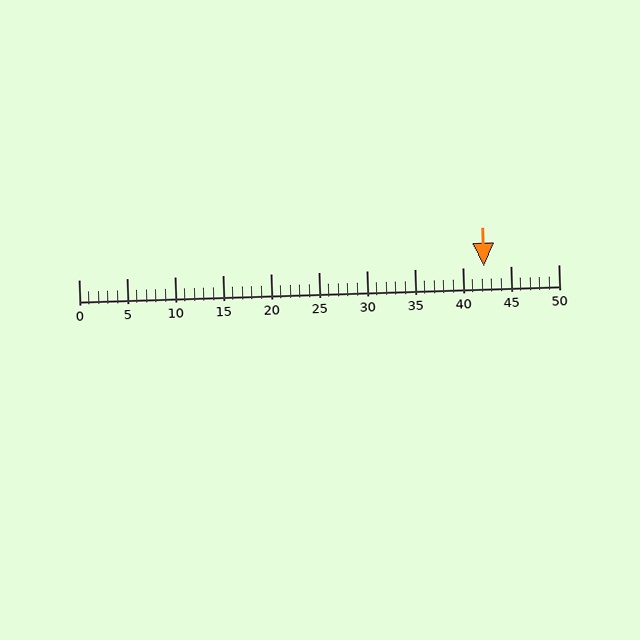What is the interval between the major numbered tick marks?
The major tick marks are spaced 5 units apart.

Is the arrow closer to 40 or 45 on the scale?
The arrow is closer to 40.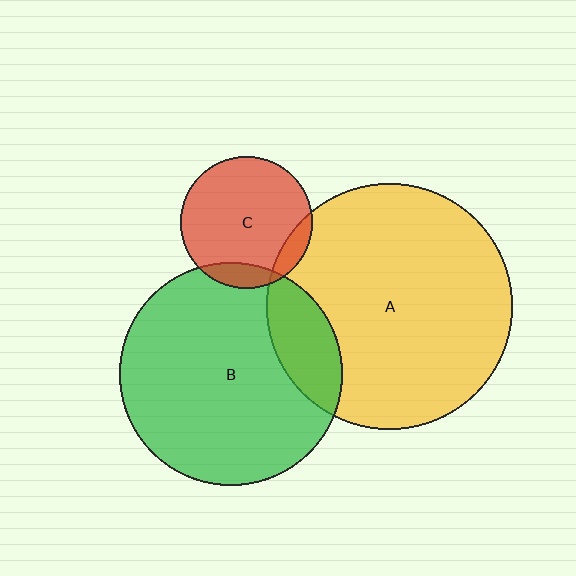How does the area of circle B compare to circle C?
Approximately 2.8 times.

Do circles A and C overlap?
Yes.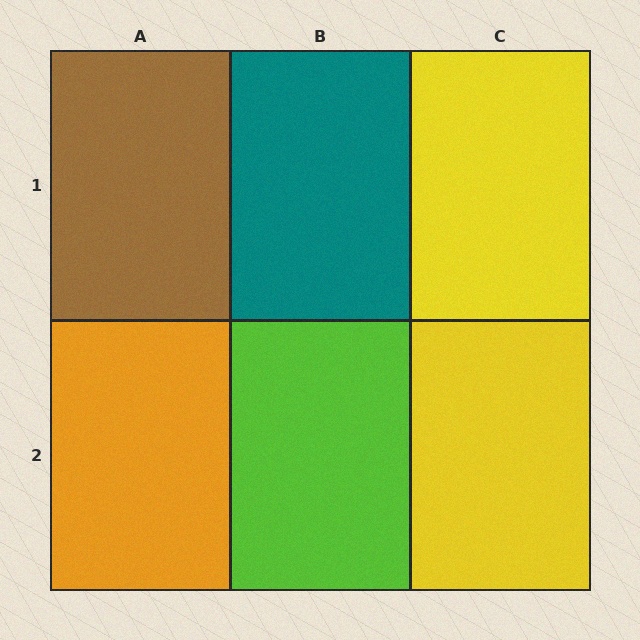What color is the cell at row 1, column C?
Yellow.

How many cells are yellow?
2 cells are yellow.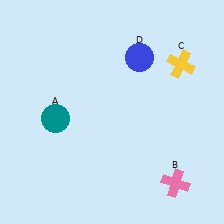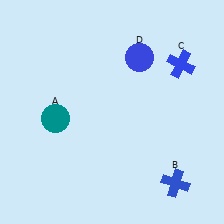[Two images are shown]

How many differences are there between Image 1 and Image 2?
There are 2 differences between the two images.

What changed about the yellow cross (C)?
In Image 1, C is yellow. In Image 2, it changed to blue.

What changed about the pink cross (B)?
In Image 1, B is pink. In Image 2, it changed to blue.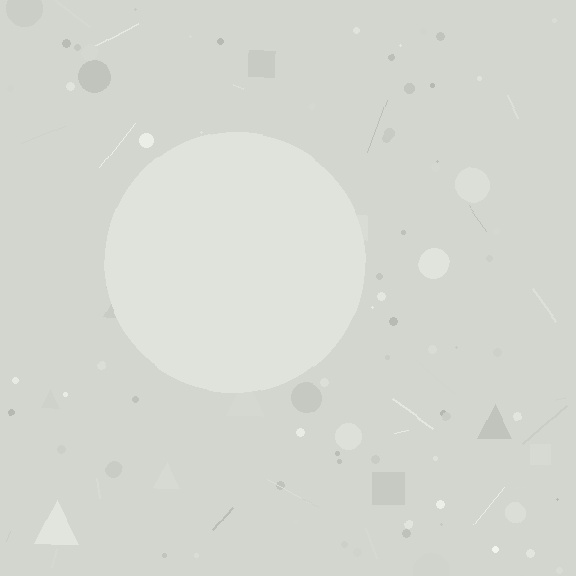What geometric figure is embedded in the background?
A circle is embedded in the background.